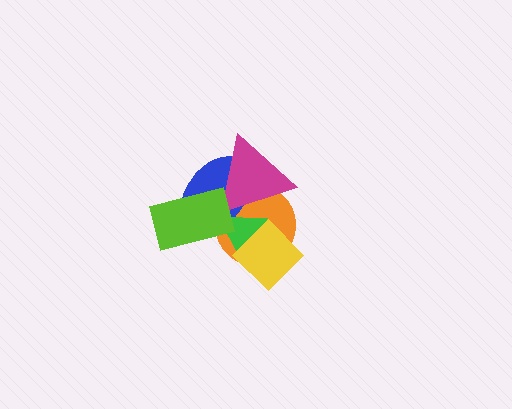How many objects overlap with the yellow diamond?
2 objects overlap with the yellow diamond.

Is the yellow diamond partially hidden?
No, no other shape covers it.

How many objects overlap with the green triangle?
5 objects overlap with the green triangle.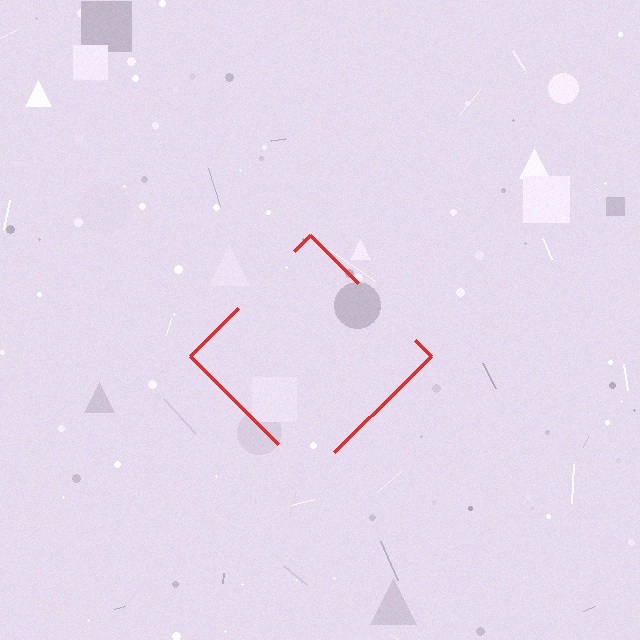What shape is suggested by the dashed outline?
The dashed outline suggests a diamond.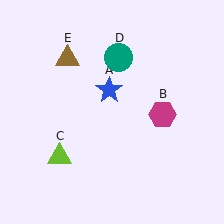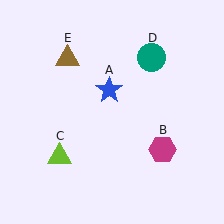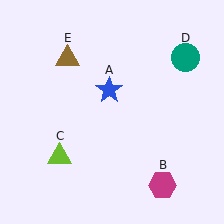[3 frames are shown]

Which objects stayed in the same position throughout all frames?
Blue star (object A) and lime triangle (object C) and brown triangle (object E) remained stationary.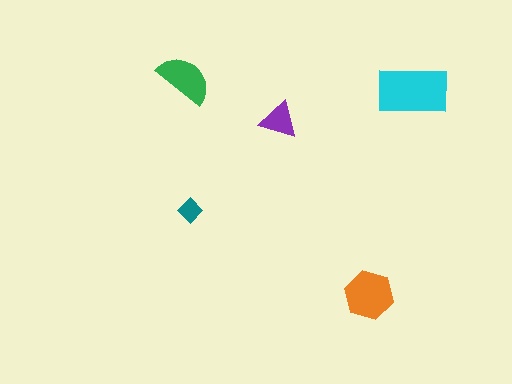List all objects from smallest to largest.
The teal diamond, the purple triangle, the green semicircle, the orange hexagon, the cyan rectangle.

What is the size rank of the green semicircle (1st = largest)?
3rd.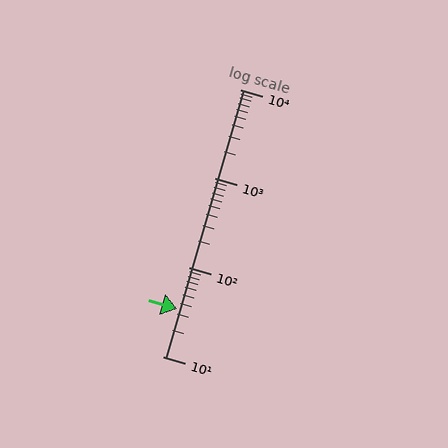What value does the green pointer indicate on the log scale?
The pointer indicates approximately 34.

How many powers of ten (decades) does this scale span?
The scale spans 3 decades, from 10 to 10000.